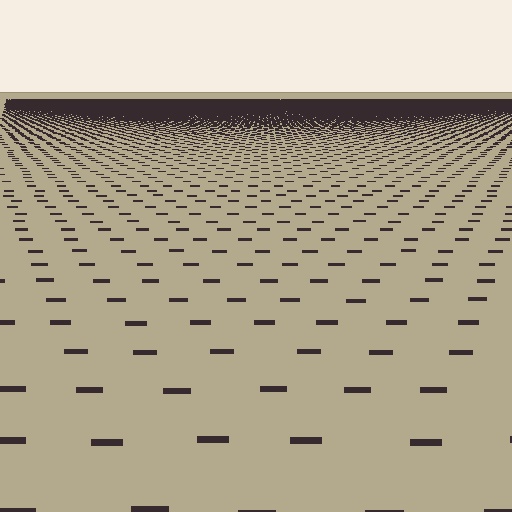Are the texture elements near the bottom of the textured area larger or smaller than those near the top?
Larger. Near the bottom, elements are closer to the viewer and appear at a bigger on-screen size.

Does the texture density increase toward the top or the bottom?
Density increases toward the top.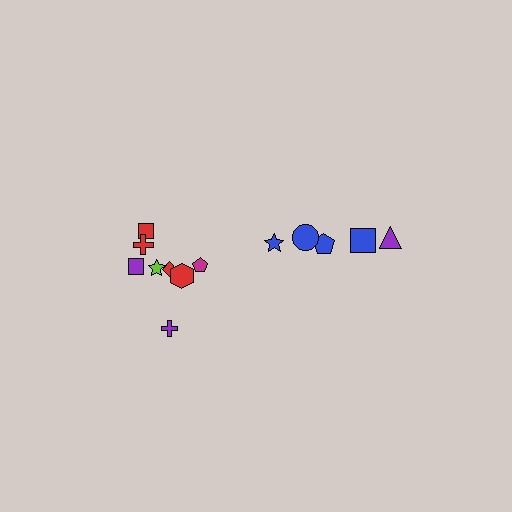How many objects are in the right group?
There are 5 objects.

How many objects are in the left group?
There are 8 objects.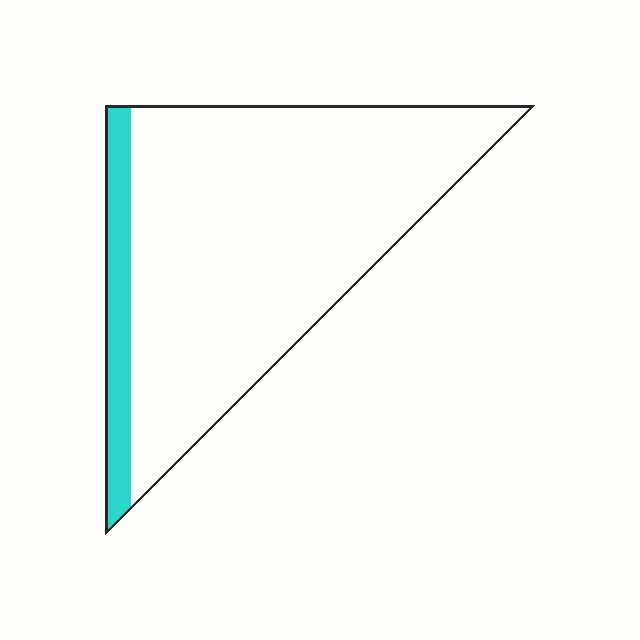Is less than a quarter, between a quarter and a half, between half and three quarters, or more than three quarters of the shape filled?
Less than a quarter.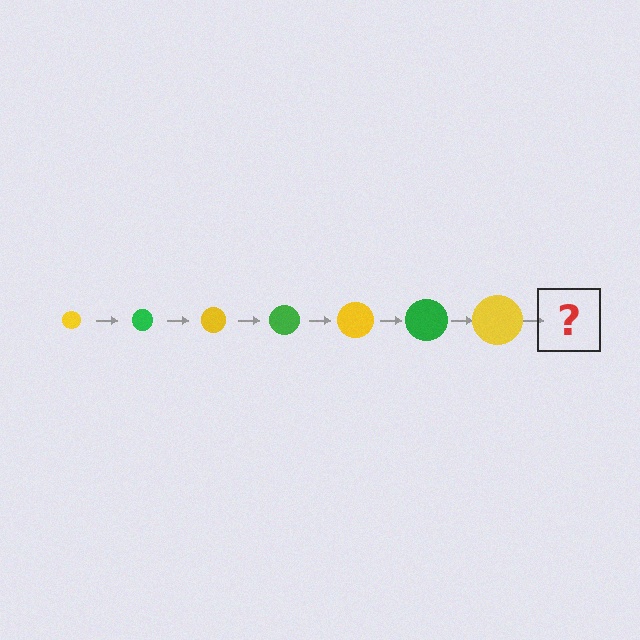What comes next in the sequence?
The next element should be a green circle, larger than the previous one.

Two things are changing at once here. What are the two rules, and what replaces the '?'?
The two rules are that the circle grows larger each step and the color cycles through yellow and green. The '?' should be a green circle, larger than the previous one.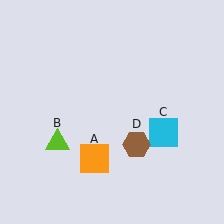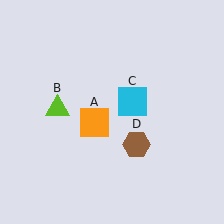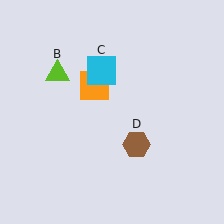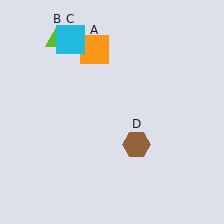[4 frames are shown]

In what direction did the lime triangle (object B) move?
The lime triangle (object B) moved up.